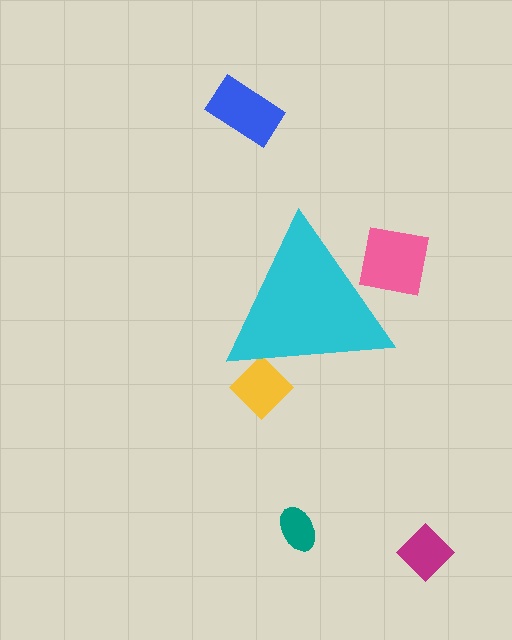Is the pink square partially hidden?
Yes, the pink square is partially hidden behind the cyan triangle.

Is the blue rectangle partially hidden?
No, the blue rectangle is fully visible.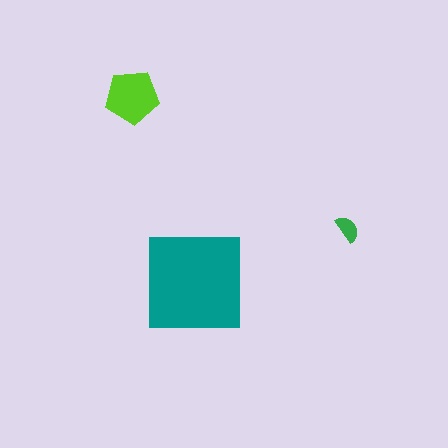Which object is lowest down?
The teal square is bottommost.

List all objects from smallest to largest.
The green semicircle, the lime pentagon, the teal square.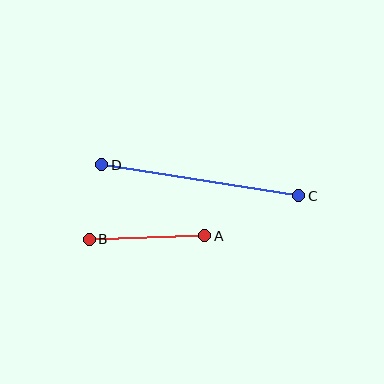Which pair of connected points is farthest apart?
Points C and D are farthest apart.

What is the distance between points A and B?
The distance is approximately 115 pixels.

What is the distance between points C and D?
The distance is approximately 199 pixels.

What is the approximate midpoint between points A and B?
The midpoint is at approximately (147, 237) pixels.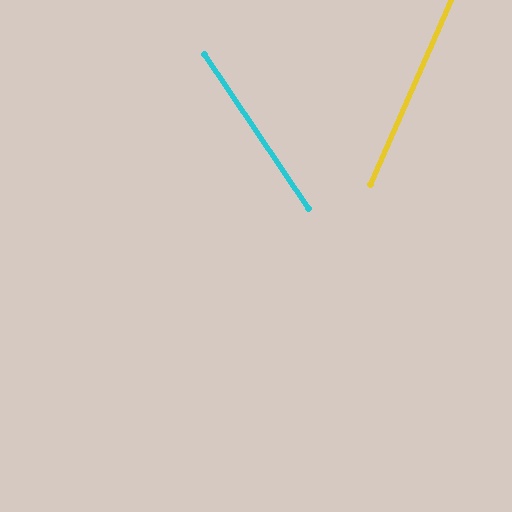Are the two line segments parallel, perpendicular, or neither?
Neither parallel nor perpendicular — they differ by about 58°.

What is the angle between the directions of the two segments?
Approximately 58 degrees.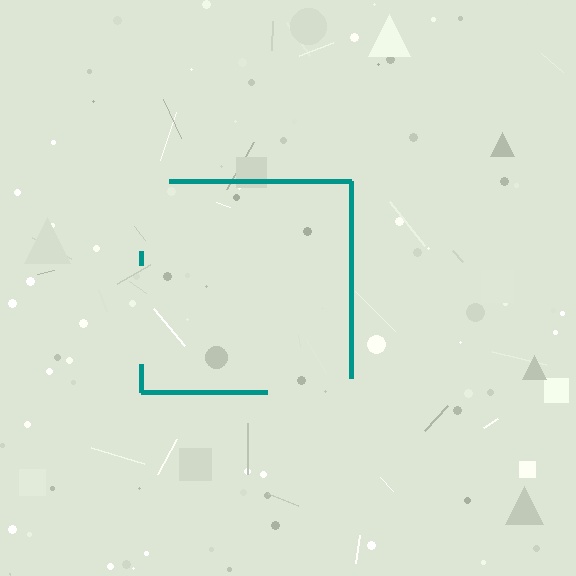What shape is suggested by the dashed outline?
The dashed outline suggests a square.